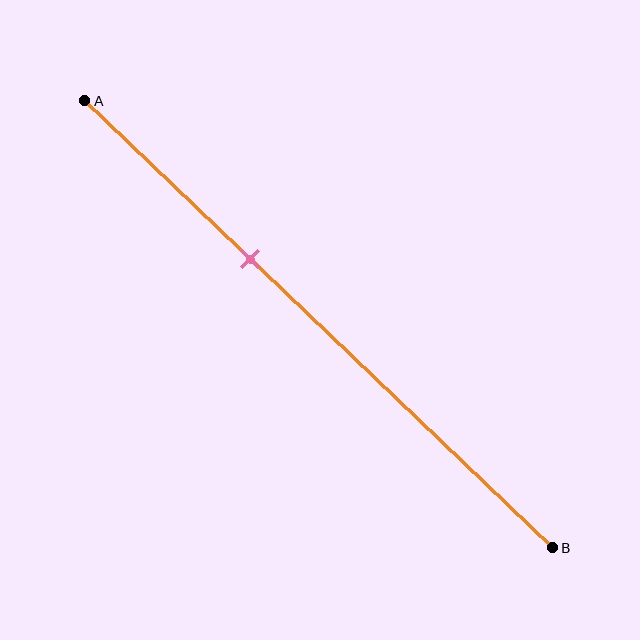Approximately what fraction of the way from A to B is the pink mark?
The pink mark is approximately 35% of the way from A to B.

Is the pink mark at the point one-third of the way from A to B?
Yes, the mark is approximately at the one-third point.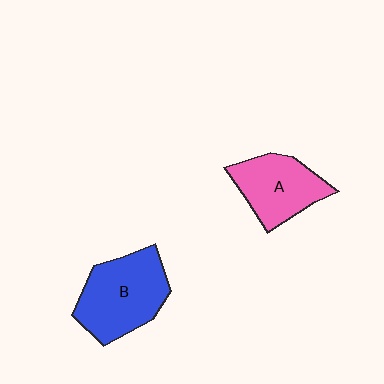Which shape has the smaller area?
Shape A (pink).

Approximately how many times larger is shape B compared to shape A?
Approximately 1.3 times.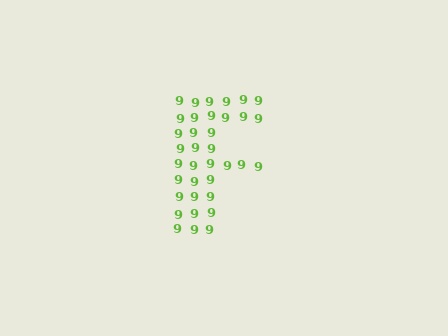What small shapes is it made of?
It is made of small digit 9's.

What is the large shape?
The large shape is the letter F.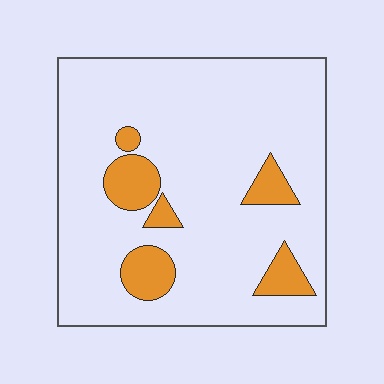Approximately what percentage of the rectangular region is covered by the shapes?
Approximately 15%.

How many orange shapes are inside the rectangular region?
6.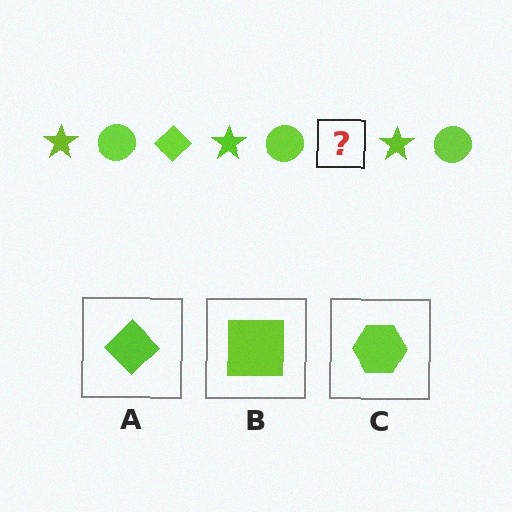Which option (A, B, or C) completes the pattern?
A.